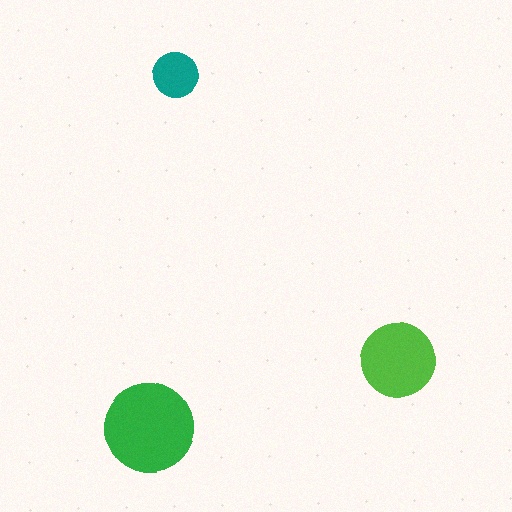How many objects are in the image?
There are 3 objects in the image.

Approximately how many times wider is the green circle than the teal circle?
About 2 times wider.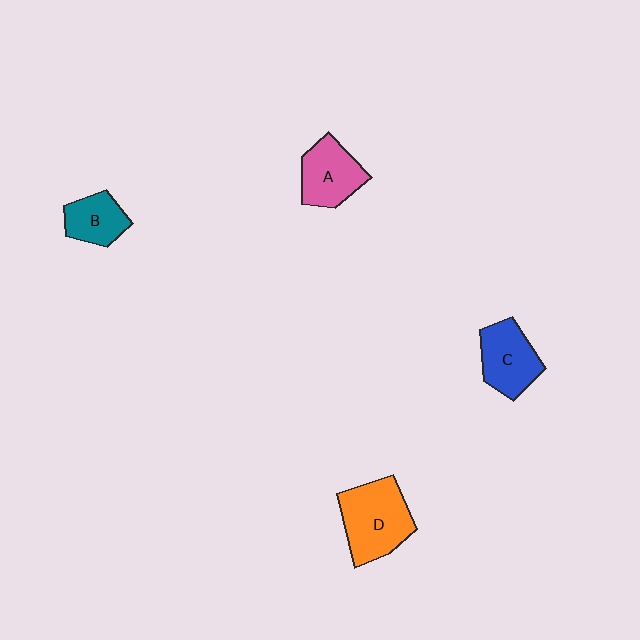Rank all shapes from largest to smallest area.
From largest to smallest: D (orange), C (blue), A (pink), B (teal).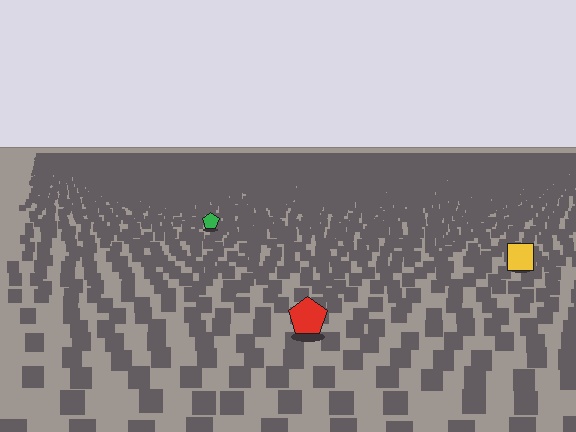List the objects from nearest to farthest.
From nearest to farthest: the red pentagon, the yellow square, the green pentagon.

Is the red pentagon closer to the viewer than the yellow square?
Yes. The red pentagon is closer — you can tell from the texture gradient: the ground texture is coarser near it.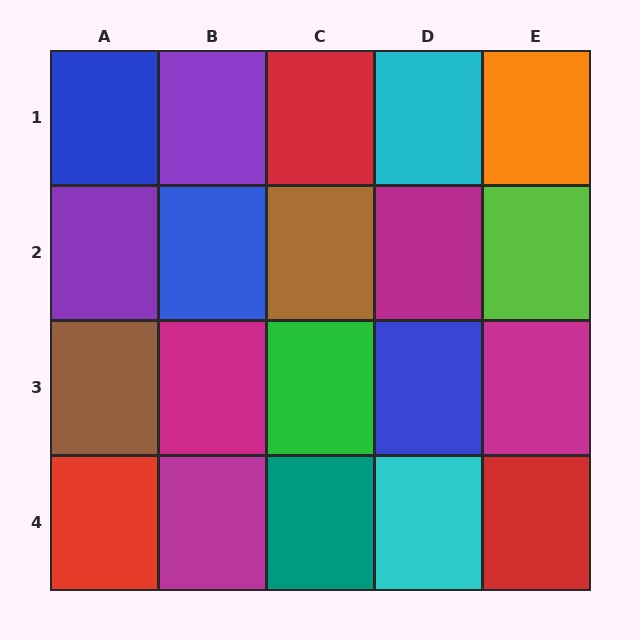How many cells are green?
1 cell is green.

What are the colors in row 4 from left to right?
Red, magenta, teal, cyan, red.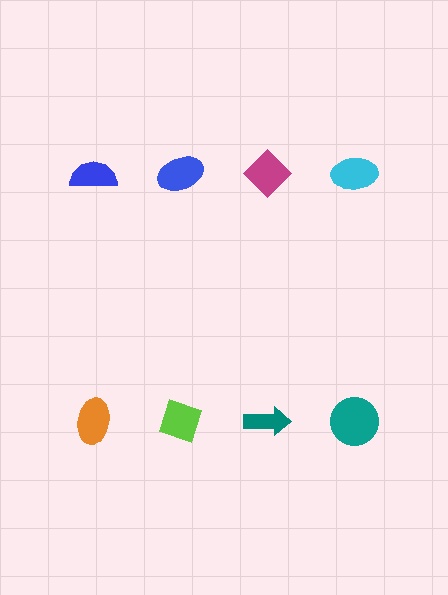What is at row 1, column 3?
A magenta diamond.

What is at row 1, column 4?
A cyan ellipse.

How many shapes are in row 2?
4 shapes.